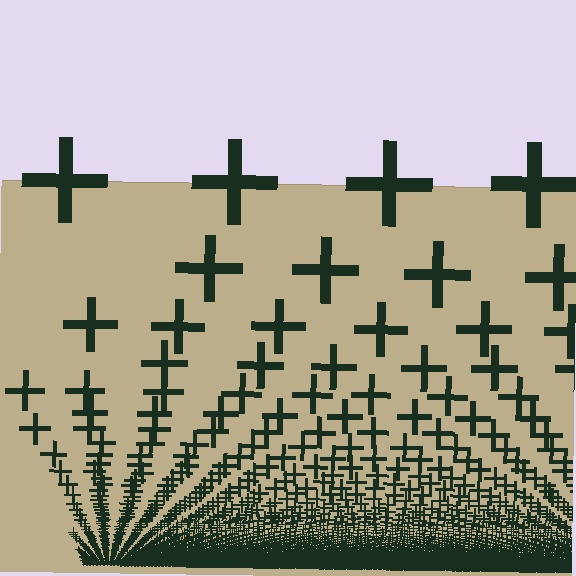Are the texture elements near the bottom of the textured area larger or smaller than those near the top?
Smaller. The gradient is inverted — elements near the bottom are smaller and denser.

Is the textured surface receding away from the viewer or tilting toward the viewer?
The surface appears to tilt toward the viewer. Texture elements get larger and sparser toward the top.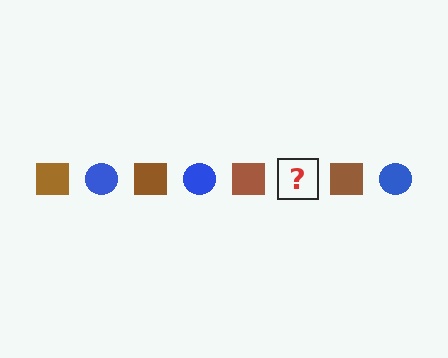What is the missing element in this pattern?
The missing element is a blue circle.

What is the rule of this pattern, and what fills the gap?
The rule is that the pattern alternates between brown square and blue circle. The gap should be filled with a blue circle.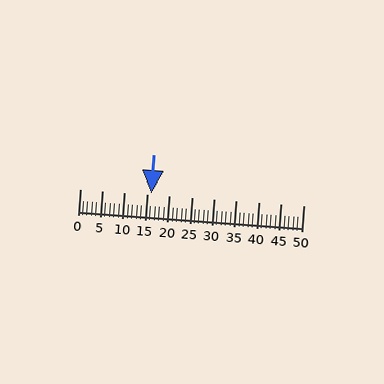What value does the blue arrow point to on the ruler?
The blue arrow points to approximately 16.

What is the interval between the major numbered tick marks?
The major tick marks are spaced 5 units apart.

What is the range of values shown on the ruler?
The ruler shows values from 0 to 50.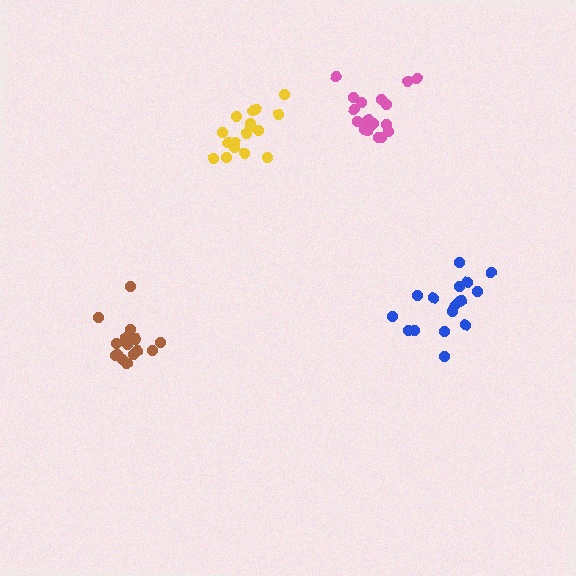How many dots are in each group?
Group 1: 17 dots, Group 2: 18 dots, Group 3: 19 dots, Group 4: 15 dots (69 total).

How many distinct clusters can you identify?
There are 4 distinct clusters.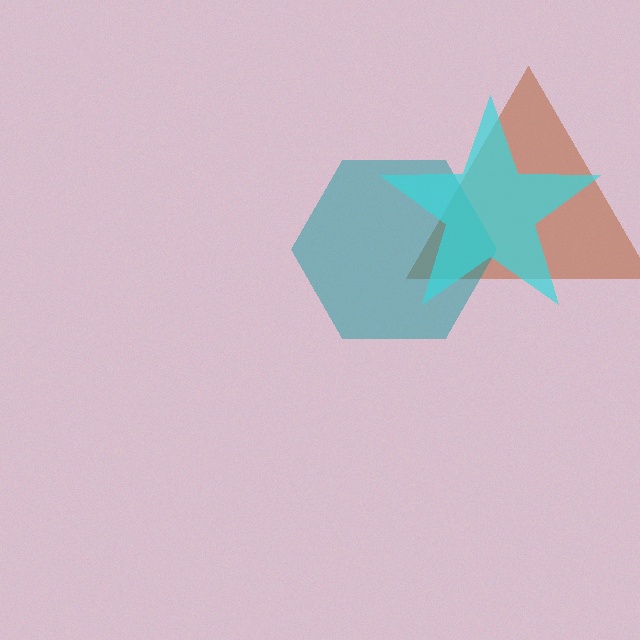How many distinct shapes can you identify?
There are 3 distinct shapes: a brown triangle, a teal hexagon, a cyan star.